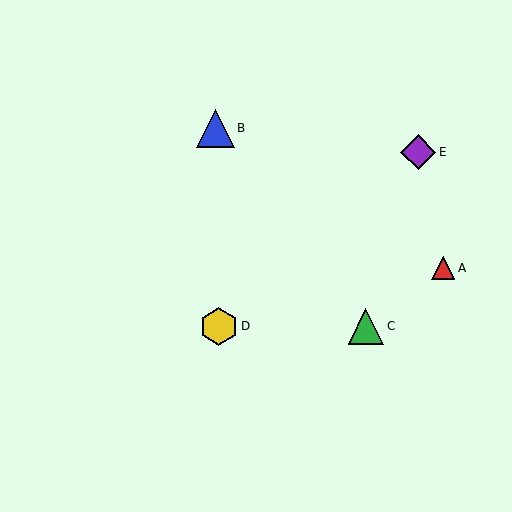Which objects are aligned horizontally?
Objects C, D are aligned horizontally.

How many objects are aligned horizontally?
2 objects (C, D) are aligned horizontally.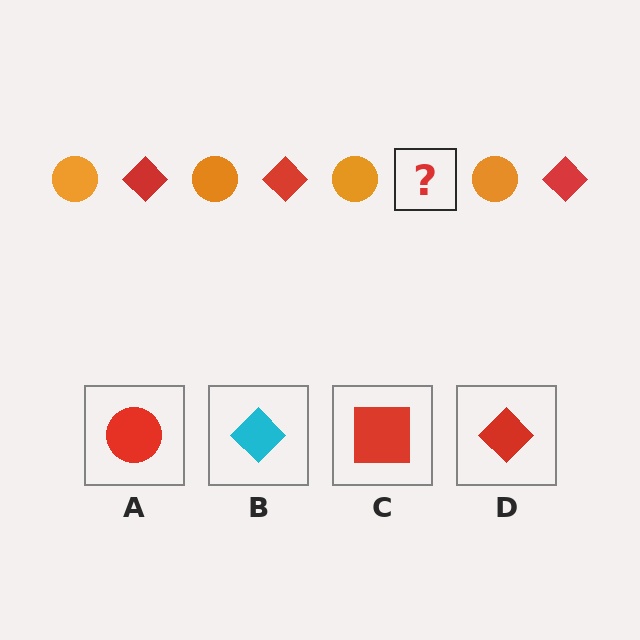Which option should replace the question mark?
Option D.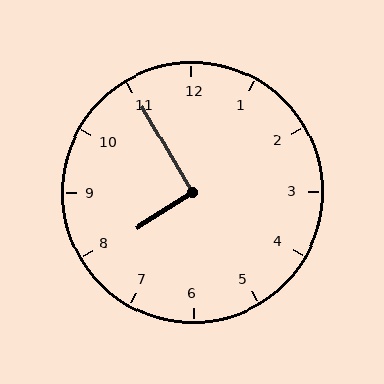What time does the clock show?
7:55.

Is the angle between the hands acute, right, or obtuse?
It is right.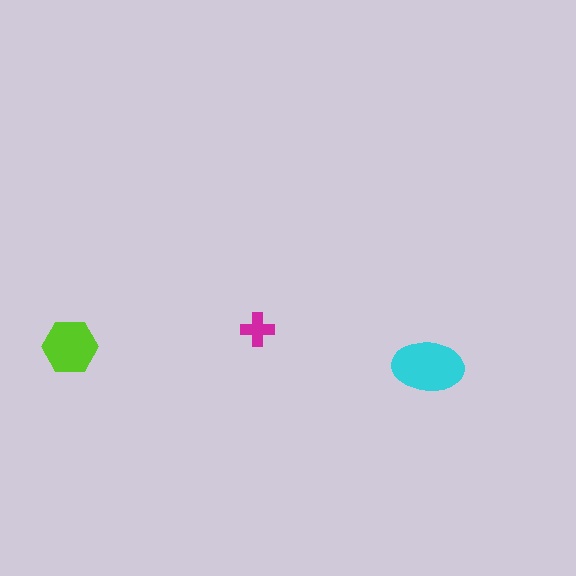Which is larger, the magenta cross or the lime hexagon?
The lime hexagon.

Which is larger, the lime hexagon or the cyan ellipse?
The cyan ellipse.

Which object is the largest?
The cyan ellipse.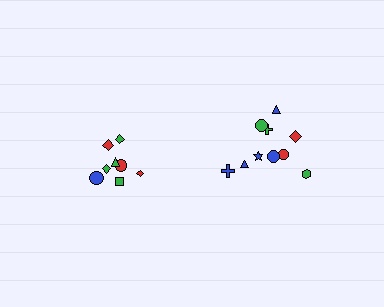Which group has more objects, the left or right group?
The right group.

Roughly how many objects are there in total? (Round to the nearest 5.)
Roughly 20 objects in total.